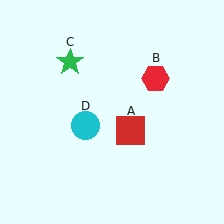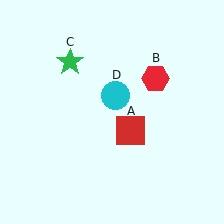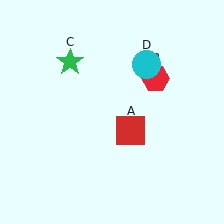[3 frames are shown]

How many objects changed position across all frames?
1 object changed position: cyan circle (object D).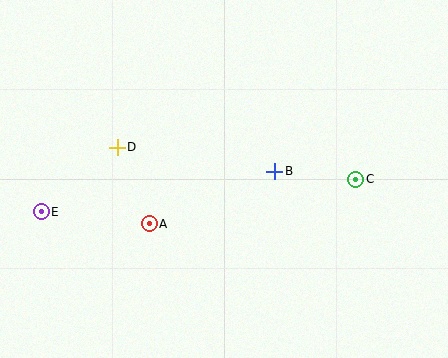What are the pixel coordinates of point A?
Point A is at (149, 224).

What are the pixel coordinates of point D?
Point D is at (117, 147).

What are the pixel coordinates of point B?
Point B is at (275, 171).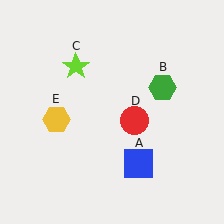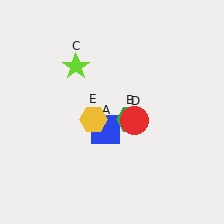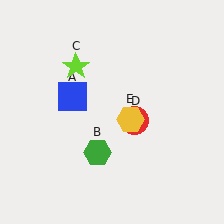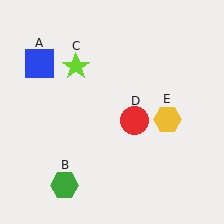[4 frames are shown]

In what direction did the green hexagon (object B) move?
The green hexagon (object B) moved down and to the left.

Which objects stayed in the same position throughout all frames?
Lime star (object C) and red circle (object D) remained stationary.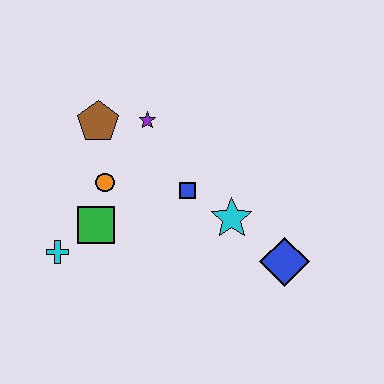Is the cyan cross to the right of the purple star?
No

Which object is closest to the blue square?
The cyan star is closest to the blue square.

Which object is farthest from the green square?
The blue diamond is farthest from the green square.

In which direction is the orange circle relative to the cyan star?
The orange circle is to the left of the cyan star.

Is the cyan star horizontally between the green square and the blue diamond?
Yes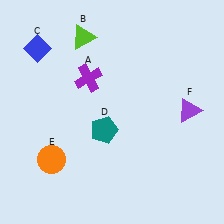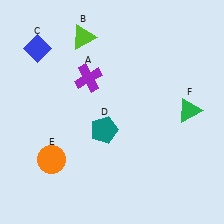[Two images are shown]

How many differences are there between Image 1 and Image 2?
There is 1 difference between the two images.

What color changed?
The triangle (F) changed from purple in Image 1 to green in Image 2.